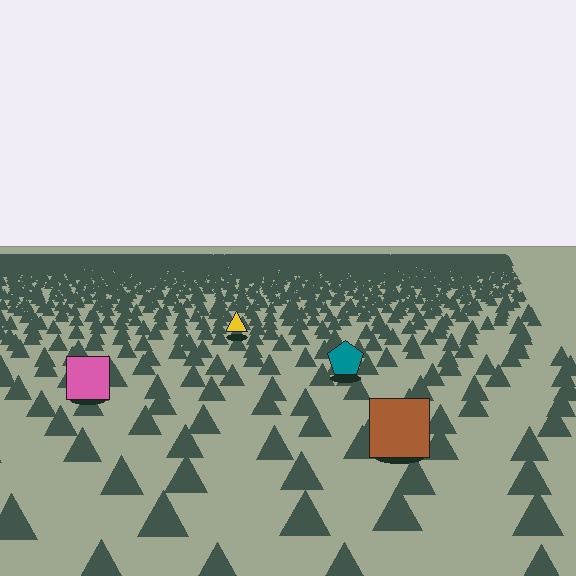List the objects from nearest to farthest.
From nearest to farthest: the brown square, the pink square, the teal pentagon, the yellow triangle.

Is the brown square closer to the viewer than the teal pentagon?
Yes. The brown square is closer — you can tell from the texture gradient: the ground texture is coarser near it.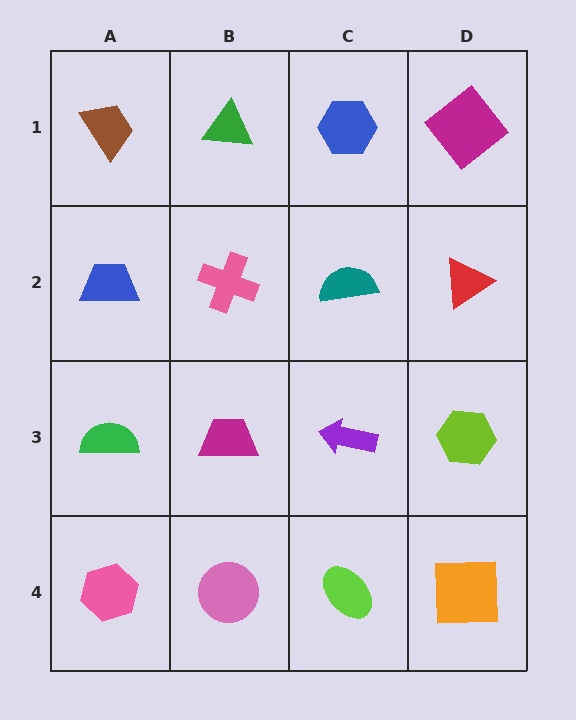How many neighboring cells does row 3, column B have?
4.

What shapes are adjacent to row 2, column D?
A magenta diamond (row 1, column D), a lime hexagon (row 3, column D), a teal semicircle (row 2, column C).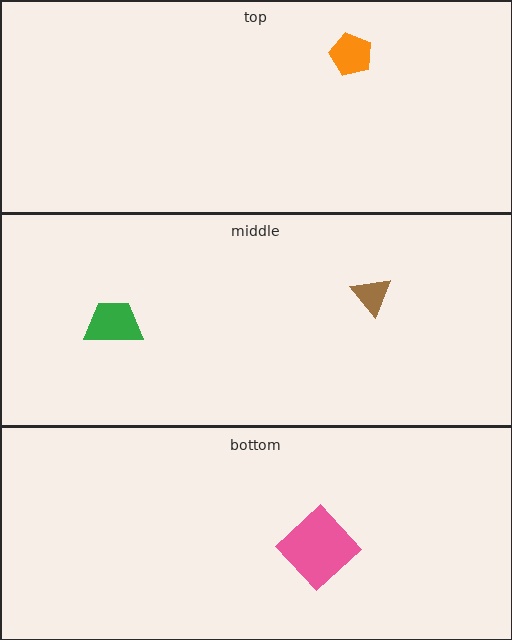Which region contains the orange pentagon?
The top region.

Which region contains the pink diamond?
The bottom region.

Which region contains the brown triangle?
The middle region.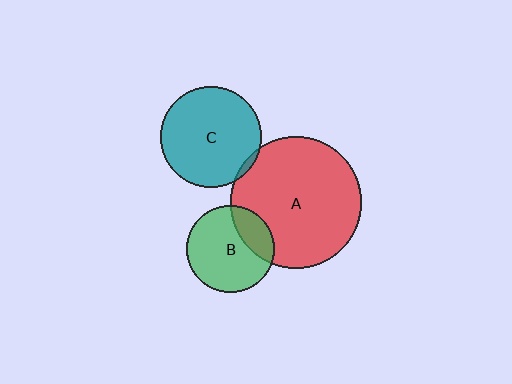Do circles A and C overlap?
Yes.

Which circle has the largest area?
Circle A (red).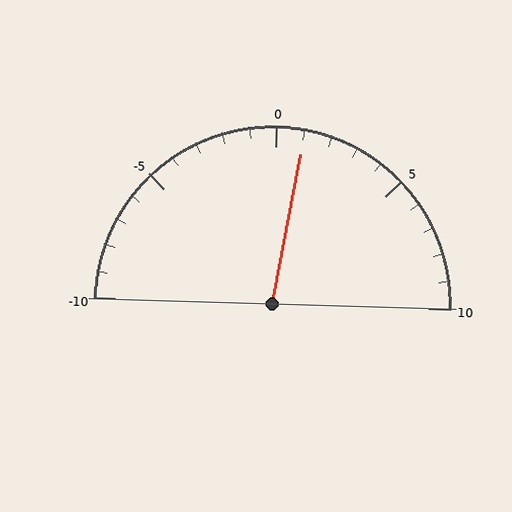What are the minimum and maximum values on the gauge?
The gauge ranges from -10 to 10.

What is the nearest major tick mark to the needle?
The nearest major tick mark is 0.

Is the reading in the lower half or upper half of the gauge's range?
The reading is in the upper half of the range (-10 to 10).